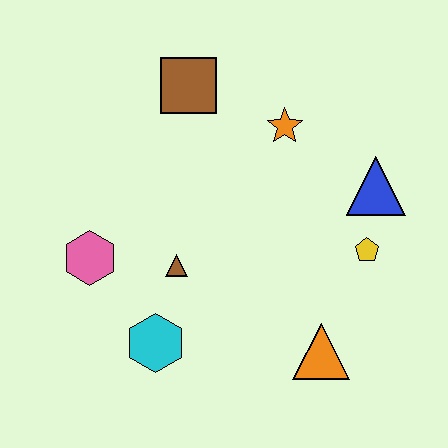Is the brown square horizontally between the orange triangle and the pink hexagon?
Yes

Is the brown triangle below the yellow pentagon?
Yes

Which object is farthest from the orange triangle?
The brown square is farthest from the orange triangle.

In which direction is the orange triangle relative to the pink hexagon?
The orange triangle is to the right of the pink hexagon.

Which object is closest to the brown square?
The orange star is closest to the brown square.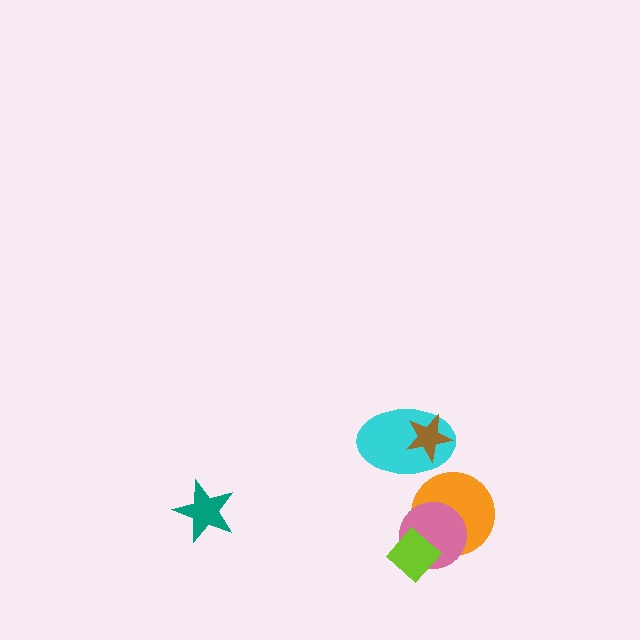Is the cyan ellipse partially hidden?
Yes, it is partially covered by another shape.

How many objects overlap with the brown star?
1 object overlaps with the brown star.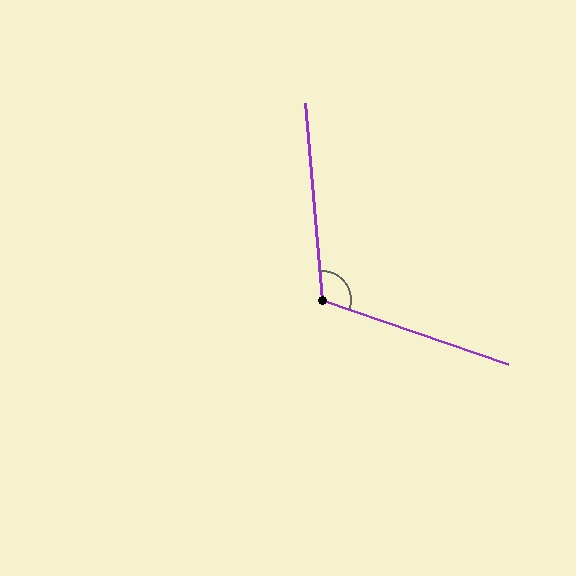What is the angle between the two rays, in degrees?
Approximately 114 degrees.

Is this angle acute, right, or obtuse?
It is obtuse.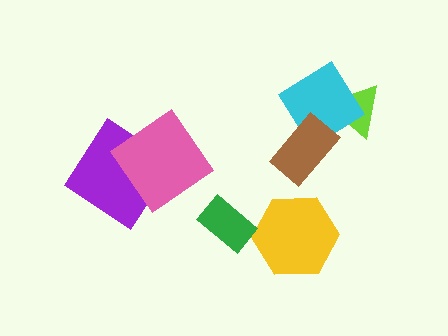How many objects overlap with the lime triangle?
1 object overlaps with the lime triangle.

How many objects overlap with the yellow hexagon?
0 objects overlap with the yellow hexagon.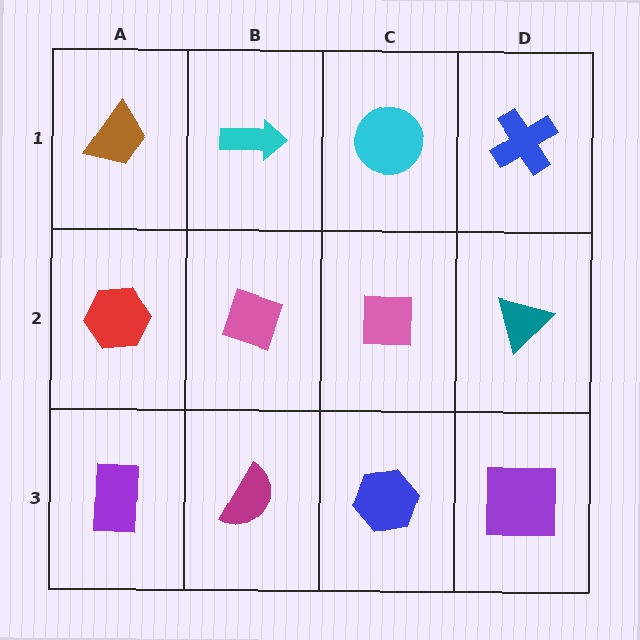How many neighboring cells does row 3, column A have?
2.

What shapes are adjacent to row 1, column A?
A red hexagon (row 2, column A), a cyan arrow (row 1, column B).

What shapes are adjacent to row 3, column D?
A teal triangle (row 2, column D), a blue hexagon (row 3, column C).